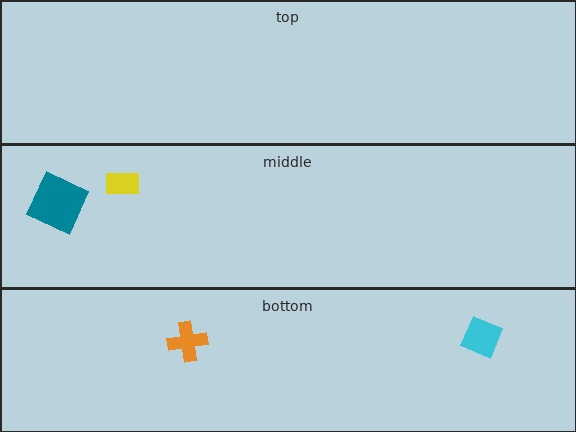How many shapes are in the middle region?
2.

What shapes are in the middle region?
The teal square, the yellow rectangle.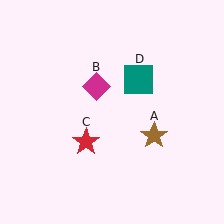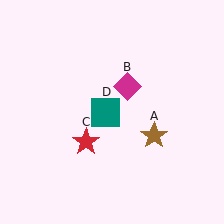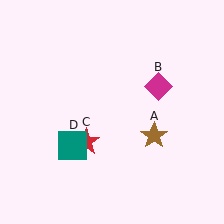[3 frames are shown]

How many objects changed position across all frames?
2 objects changed position: magenta diamond (object B), teal square (object D).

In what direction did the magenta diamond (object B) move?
The magenta diamond (object B) moved right.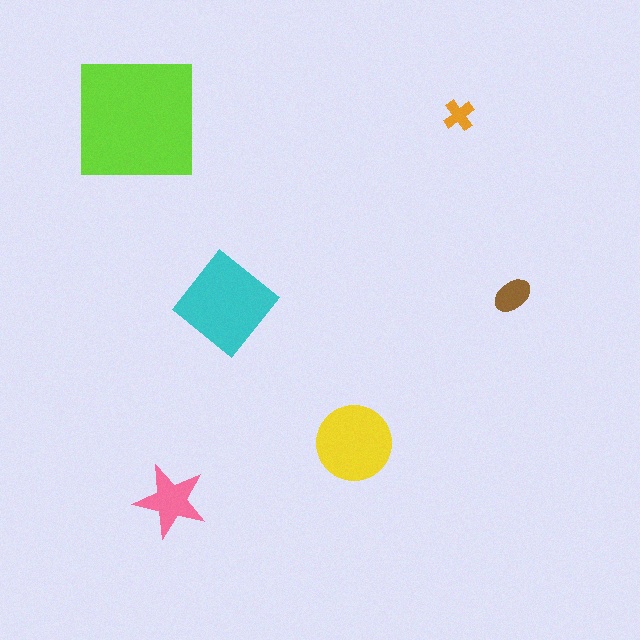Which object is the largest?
The lime square.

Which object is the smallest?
The orange cross.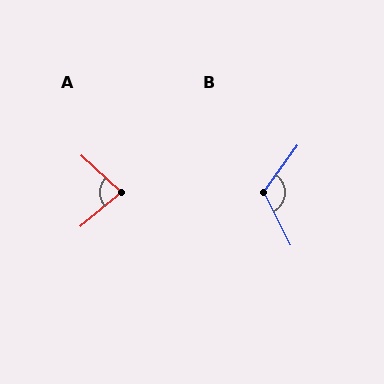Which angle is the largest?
B, at approximately 116 degrees.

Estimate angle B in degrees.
Approximately 116 degrees.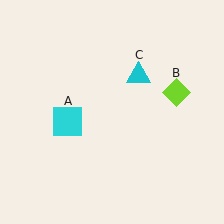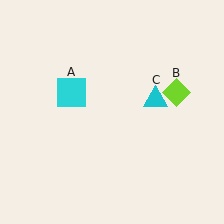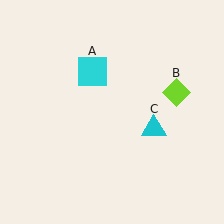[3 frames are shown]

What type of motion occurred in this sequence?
The cyan square (object A), cyan triangle (object C) rotated clockwise around the center of the scene.